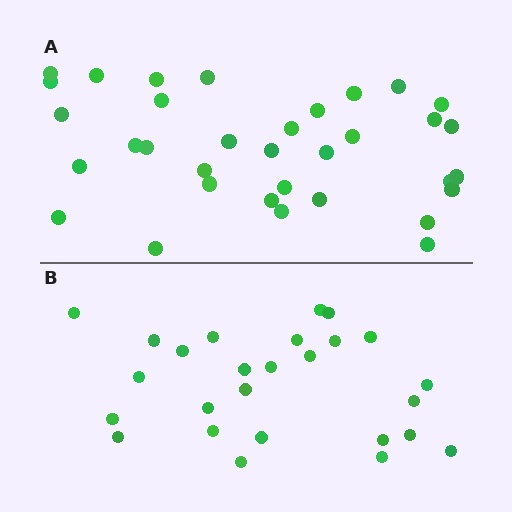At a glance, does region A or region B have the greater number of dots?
Region A (the top region) has more dots.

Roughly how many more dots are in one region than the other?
Region A has roughly 8 or so more dots than region B.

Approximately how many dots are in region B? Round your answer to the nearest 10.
About 30 dots. (The exact count is 26, which rounds to 30.)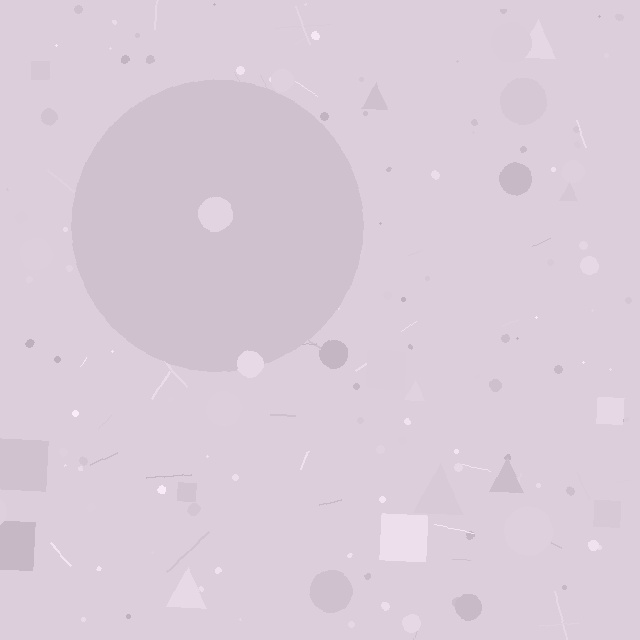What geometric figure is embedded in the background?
A circle is embedded in the background.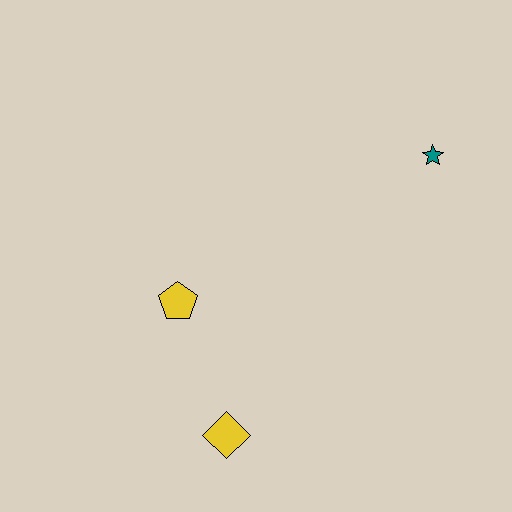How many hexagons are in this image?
There are no hexagons.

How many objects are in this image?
There are 3 objects.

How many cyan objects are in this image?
There are no cyan objects.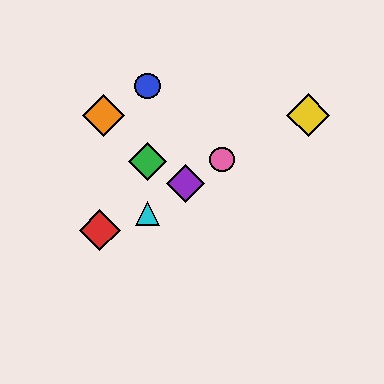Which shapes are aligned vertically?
The blue circle, the green diamond, the cyan triangle are aligned vertically.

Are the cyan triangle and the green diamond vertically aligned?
Yes, both are at x≈147.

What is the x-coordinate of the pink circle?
The pink circle is at x≈222.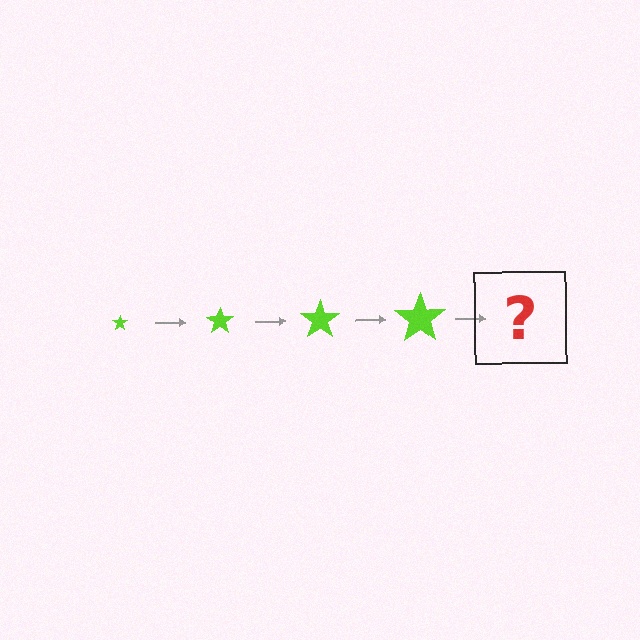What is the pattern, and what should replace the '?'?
The pattern is that the star gets progressively larger each step. The '?' should be a lime star, larger than the previous one.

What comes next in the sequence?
The next element should be a lime star, larger than the previous one.